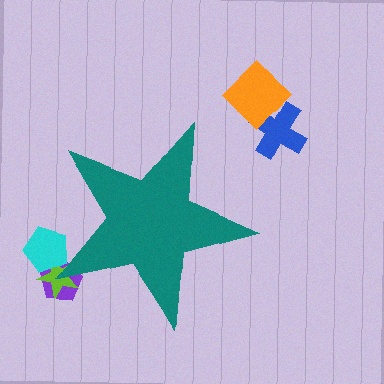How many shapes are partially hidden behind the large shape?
3 shapes are partially hidden.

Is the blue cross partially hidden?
No, the blue cross is fully visible.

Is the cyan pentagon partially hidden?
Yes, the cyan pentagon is partially hidden behind the teal star.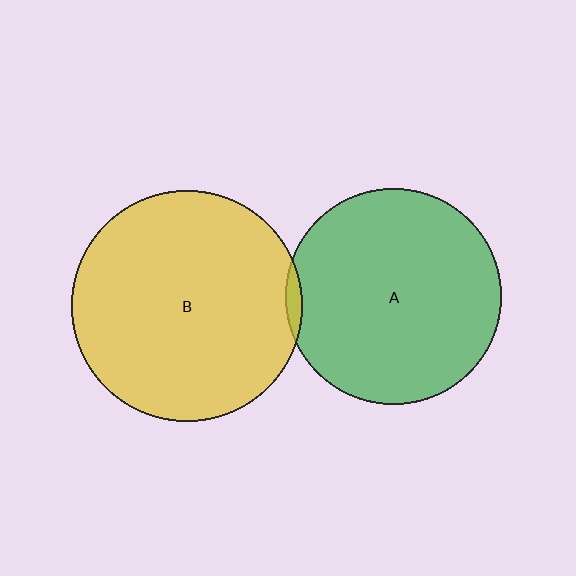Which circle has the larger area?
Circle B (yellow).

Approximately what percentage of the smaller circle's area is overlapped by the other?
Approximately 5%.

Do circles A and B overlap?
Yes.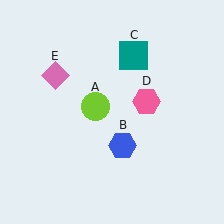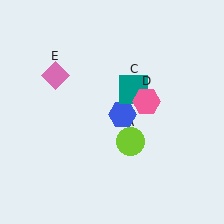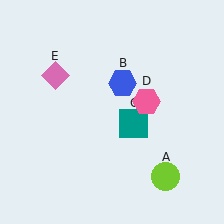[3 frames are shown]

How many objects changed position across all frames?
3 objects changed position: lime circle (object A), blue hexagon (object B), teal square (object C).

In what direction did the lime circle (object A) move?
The lime circle (object A) moved down and to the right.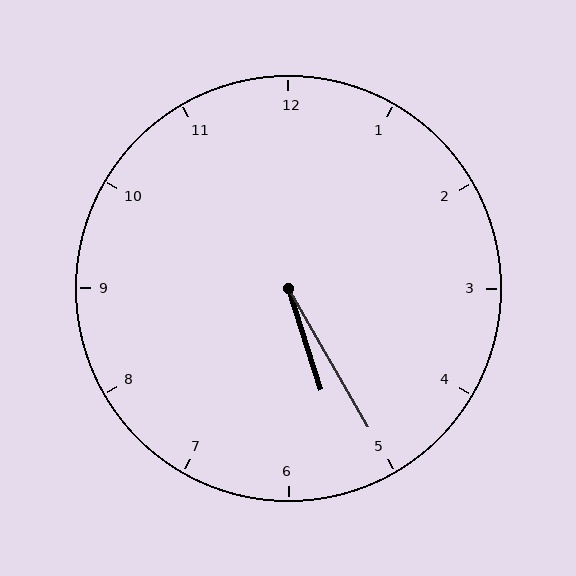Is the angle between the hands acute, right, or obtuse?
It is acute.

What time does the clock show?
5:25.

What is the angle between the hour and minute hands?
Approximately 12 degrees.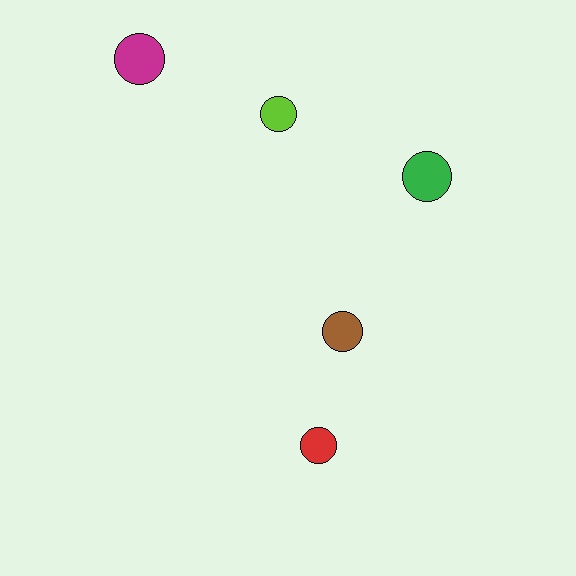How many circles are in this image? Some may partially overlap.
There are 5 circles.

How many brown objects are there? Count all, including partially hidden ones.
There is 1 brown object.